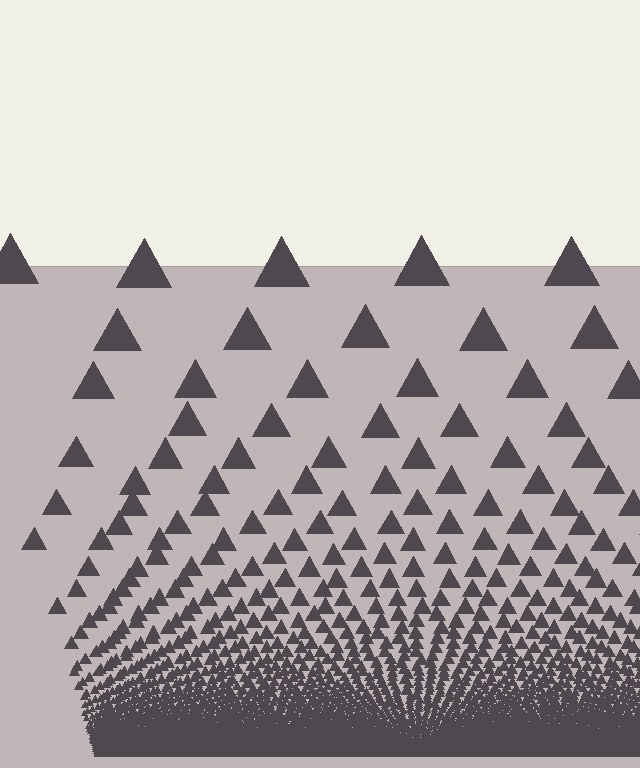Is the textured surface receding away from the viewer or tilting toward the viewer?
The surface appears to tilt toward the viewer. Texture elements get larger and sparser toward the top.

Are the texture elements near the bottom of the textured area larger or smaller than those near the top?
Smaller. The gradient is inverted — elements near the bottom are smaller and denser.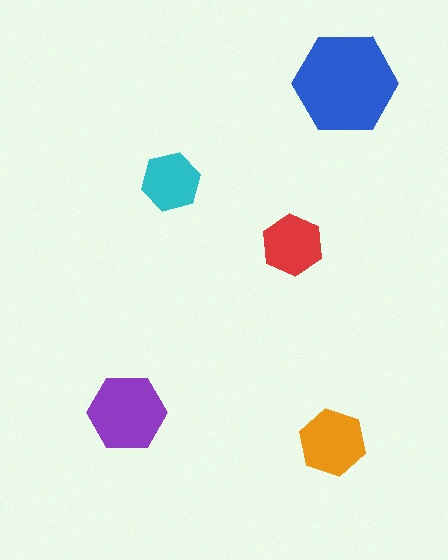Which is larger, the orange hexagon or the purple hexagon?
The purple one.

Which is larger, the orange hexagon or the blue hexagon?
The blue one.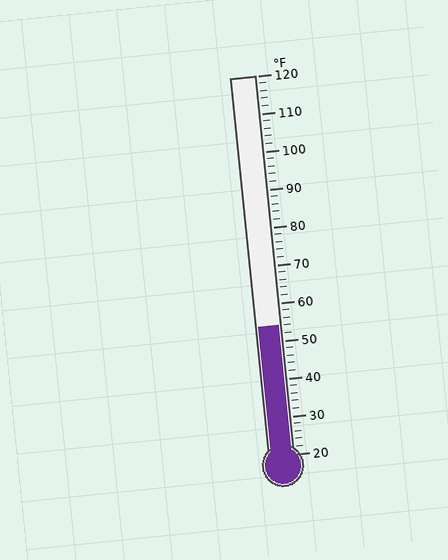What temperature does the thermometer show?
The thermometer shows approximately 54°F.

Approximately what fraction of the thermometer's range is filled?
The thermometer is filled to approximately 35% of its range.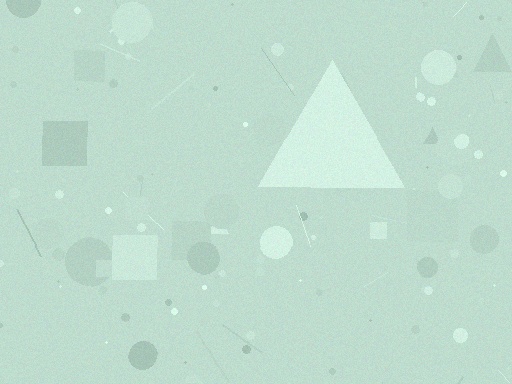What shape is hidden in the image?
A triangle is hidden in the image.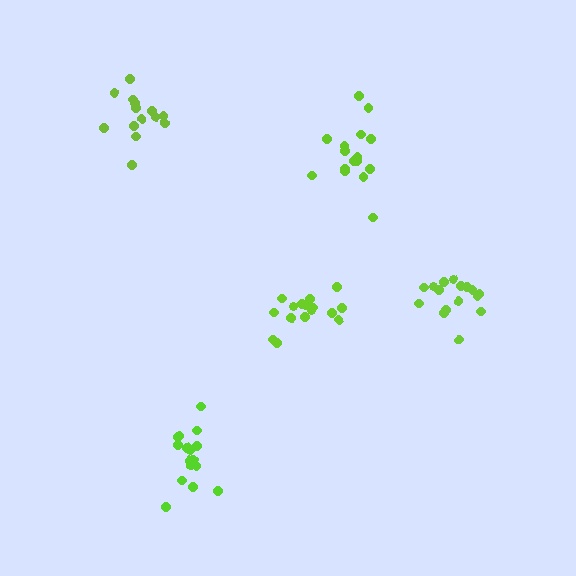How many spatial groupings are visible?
There are 5 spatial groupings.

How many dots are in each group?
Group 1: 17 dots, Group 2: 16 dots, Group 3: 14 dots, Group 4: 16 dots, Group 5: 16 dots (79 total).